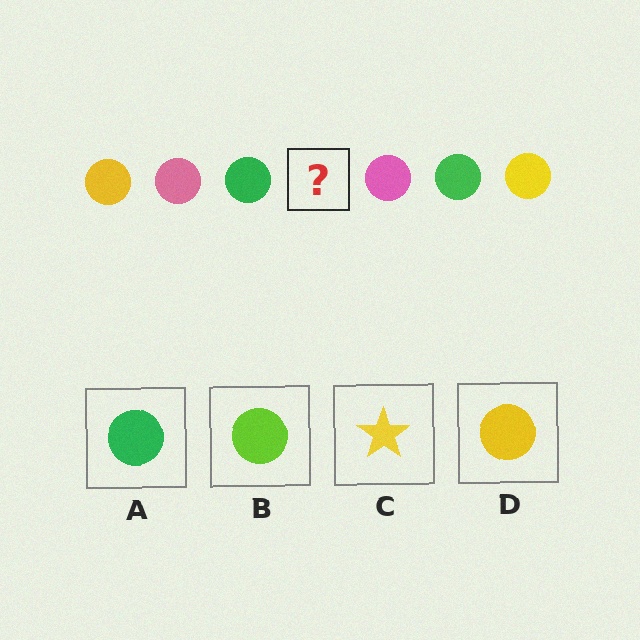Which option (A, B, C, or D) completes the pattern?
D.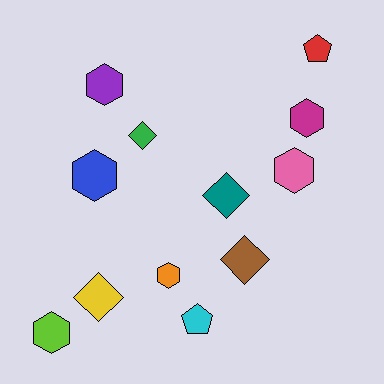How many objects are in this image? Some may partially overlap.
There are 12 objects.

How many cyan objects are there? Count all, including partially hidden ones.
There is 1 cyan object.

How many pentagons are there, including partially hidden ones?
There are 2 pentagons.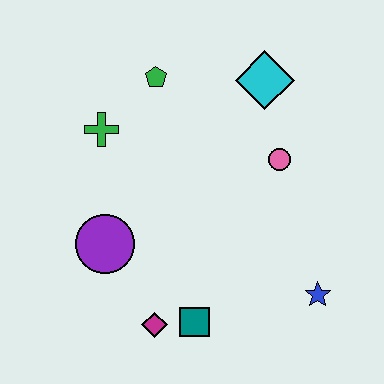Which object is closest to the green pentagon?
The green cross is closest to the green pentagon.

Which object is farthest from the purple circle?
The cyan diamond is farthest from the purple circle.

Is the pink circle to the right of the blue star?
No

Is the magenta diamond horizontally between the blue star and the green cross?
Yes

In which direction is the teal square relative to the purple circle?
The teal square is to the right of the purple circle.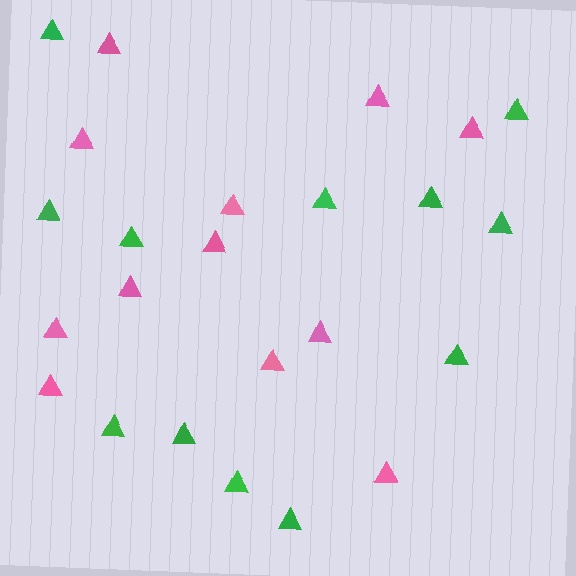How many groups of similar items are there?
There are 2 groups: one group of pink triangles (12) and one group of green triangles (12).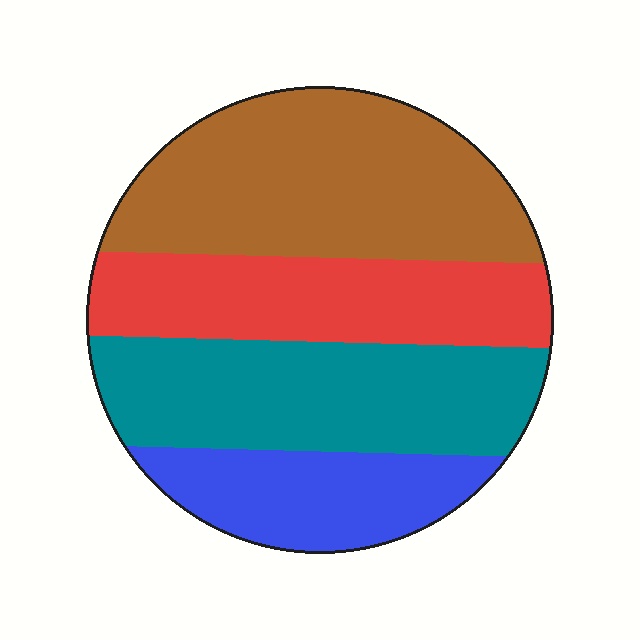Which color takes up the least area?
Blue, at roughly 15%.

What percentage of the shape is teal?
Teal takes up between a sixth and a third of the shape.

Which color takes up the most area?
Brown, at roughly 35%.